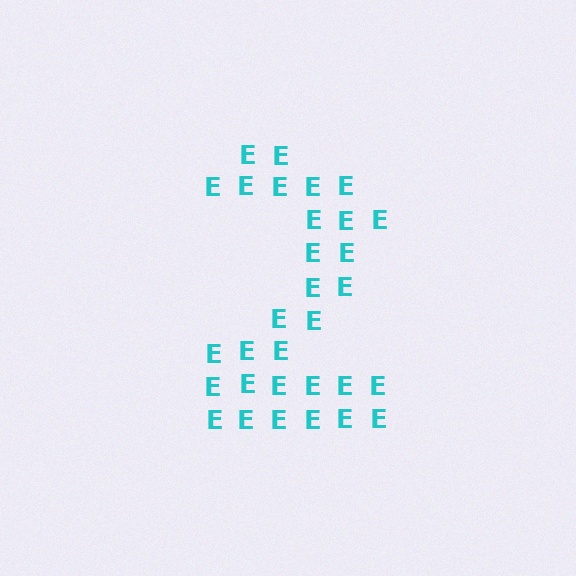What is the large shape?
The large shape is the digit 2.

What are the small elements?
The small elements are letter E's.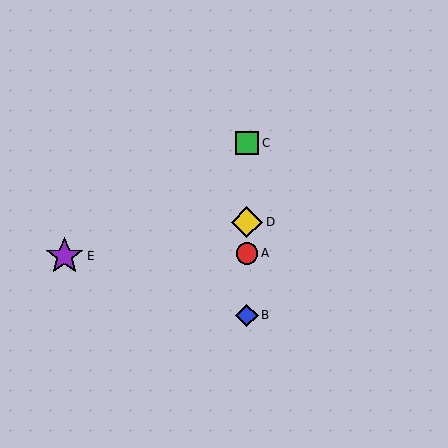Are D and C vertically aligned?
Yes, both are at x≈247.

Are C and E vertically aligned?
No, C is at x≈247 and E is at x≈65.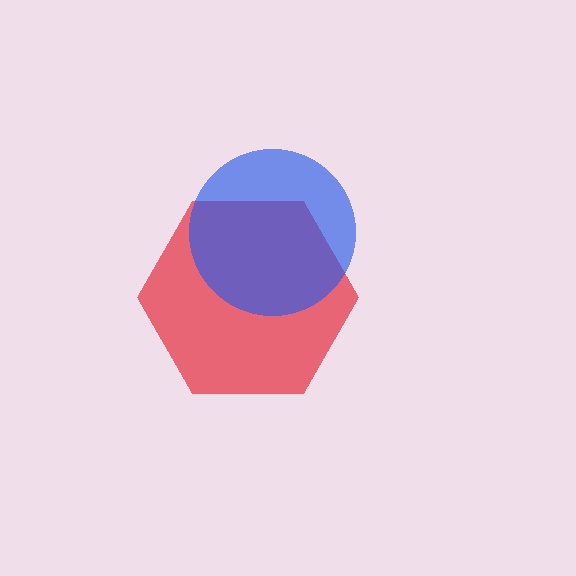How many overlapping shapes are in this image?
There are 2 overlapping shapes in the image.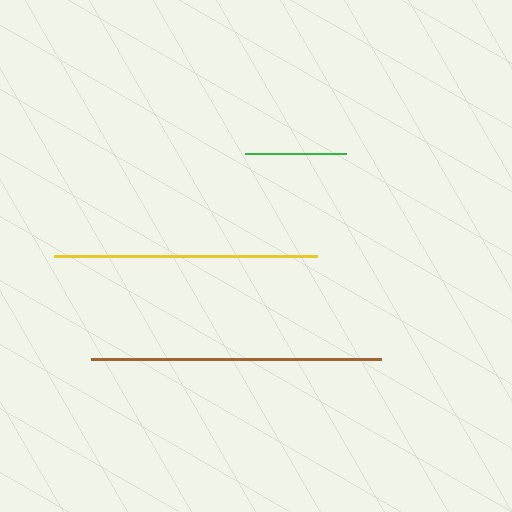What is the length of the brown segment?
The brown segment is approximately 290 pixels long.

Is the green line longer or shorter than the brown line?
The brown line is longer than the green line.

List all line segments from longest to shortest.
From longest to shortest: brown, yellow, green.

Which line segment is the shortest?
The green line is the shortest at approximately 101 pixels.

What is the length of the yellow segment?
The yellow segment is approximately 263 pixels long.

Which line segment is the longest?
The brown line is the longest at approximately 290 pixels.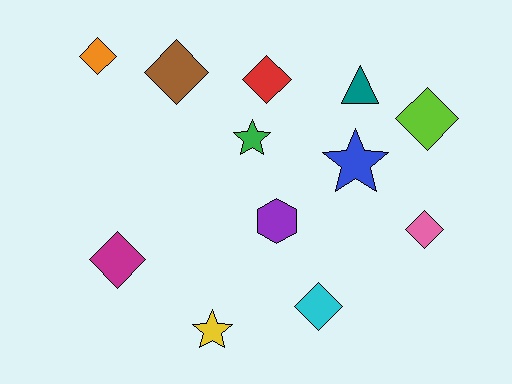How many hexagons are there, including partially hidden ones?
There is 1 hexagon.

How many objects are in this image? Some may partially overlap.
There are 12 objects.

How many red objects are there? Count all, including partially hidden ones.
There is 1 red object.